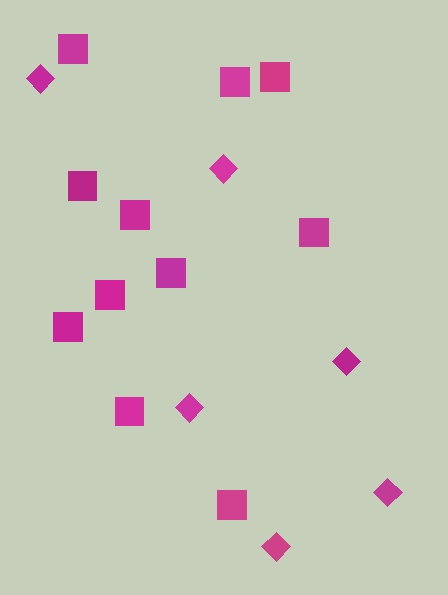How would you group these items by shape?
There are 2 groups: one group of squares (11) and one group of diamonds (6).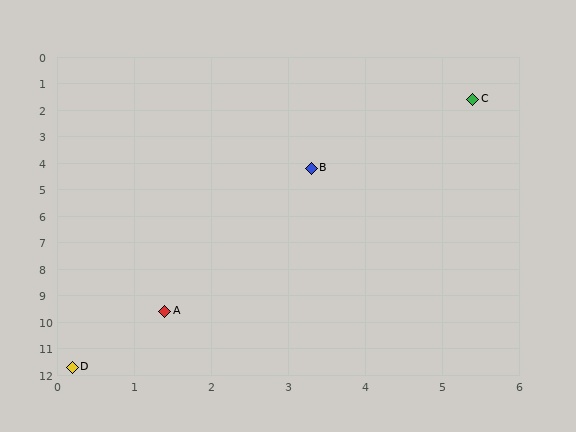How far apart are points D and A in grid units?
Points D and A are about 2.4 grid units apart.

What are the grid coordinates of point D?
Point D is at approximately (0.2, 11.7).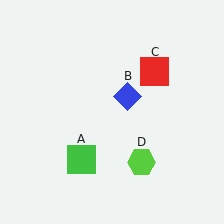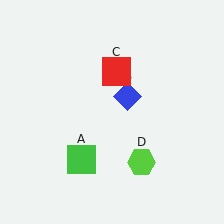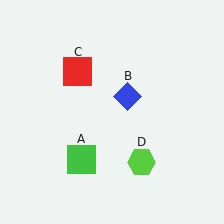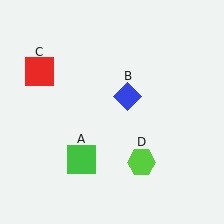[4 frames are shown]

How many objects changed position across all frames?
1 object changed position: red square (object C).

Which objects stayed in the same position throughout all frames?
Green square (object A) and blue diamond (object B) and lime hexagon (object D) remained stationary.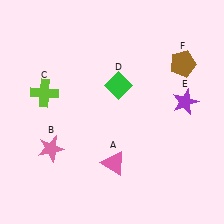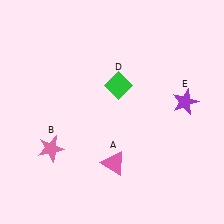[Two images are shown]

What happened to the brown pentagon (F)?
The brown pentagon (F) was removed in Image 2. It was in the top-right area of Image 1.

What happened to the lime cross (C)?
The lime cross (C) was removed in Image 2. It was in the top-left area of Image 1.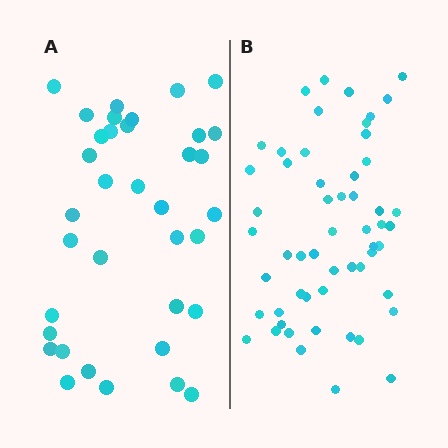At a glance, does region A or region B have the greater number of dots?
Region B (the right region) has more dots.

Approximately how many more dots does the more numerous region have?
Region B has approximately 20 more dots than region A.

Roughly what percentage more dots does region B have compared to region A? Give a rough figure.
About 55% more.